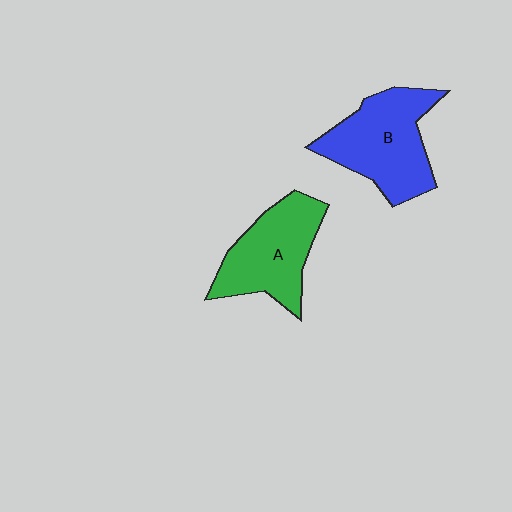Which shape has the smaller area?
Shape A (green).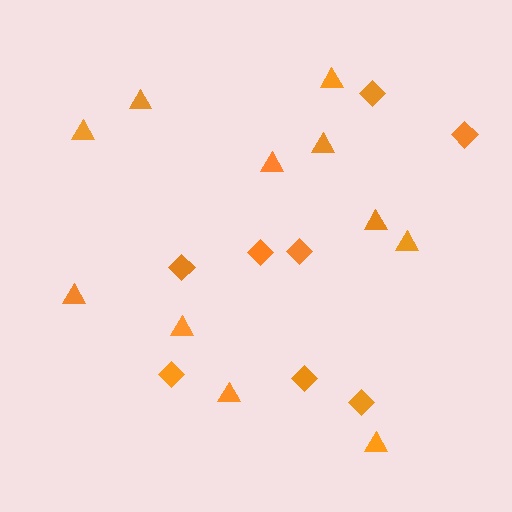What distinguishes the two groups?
There are 2 groups: one group of diamonds (8) and one group of triangles (11).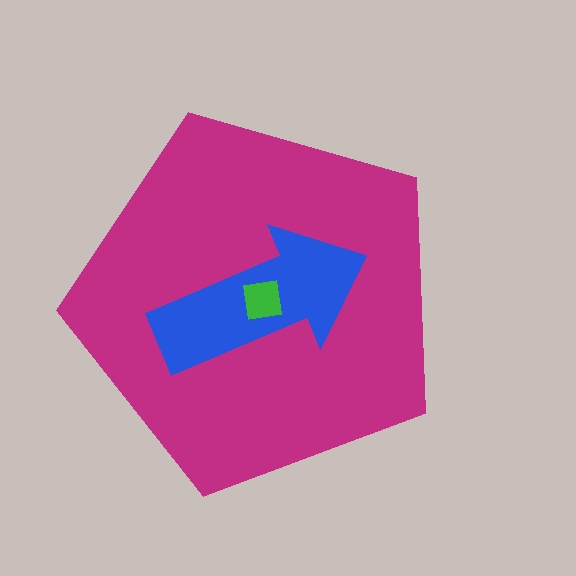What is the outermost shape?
The magenta pentagon.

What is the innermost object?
The green square.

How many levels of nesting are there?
3.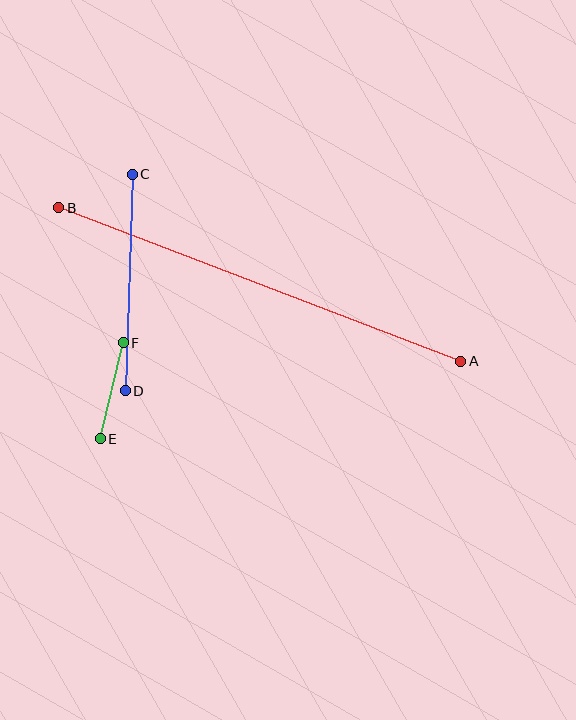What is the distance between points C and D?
The distance is approximately 216 pixels.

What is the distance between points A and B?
The distance is approximately 431 pixels.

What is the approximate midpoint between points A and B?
The midpoint is at approximately (260, 284) pixels.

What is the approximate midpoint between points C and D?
The midpoint is at approximately (129, 283) pixels.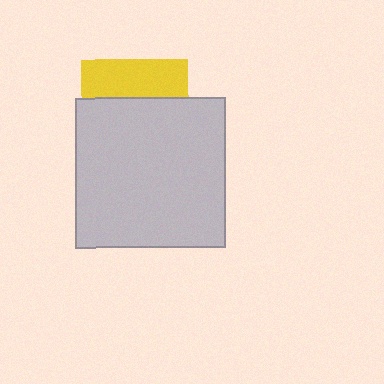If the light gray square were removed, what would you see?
You would see the complete yellow square.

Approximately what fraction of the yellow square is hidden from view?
Roughly 64% of the yellow square is hidden behind the light gray square.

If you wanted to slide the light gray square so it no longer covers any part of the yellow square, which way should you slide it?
Slide it down — that is the most direct way to separate the two shapes.